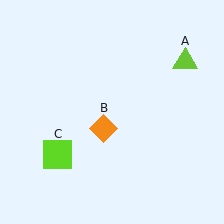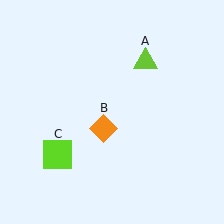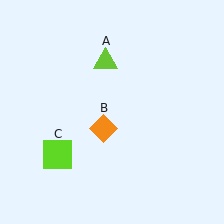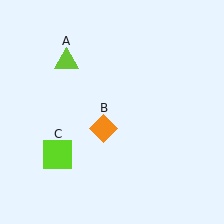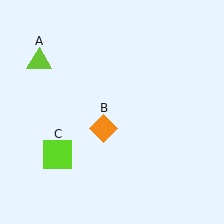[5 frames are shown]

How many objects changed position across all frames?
1 object changed position: lime triangle (object A).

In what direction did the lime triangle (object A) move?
The lime triangle (object A) moved left.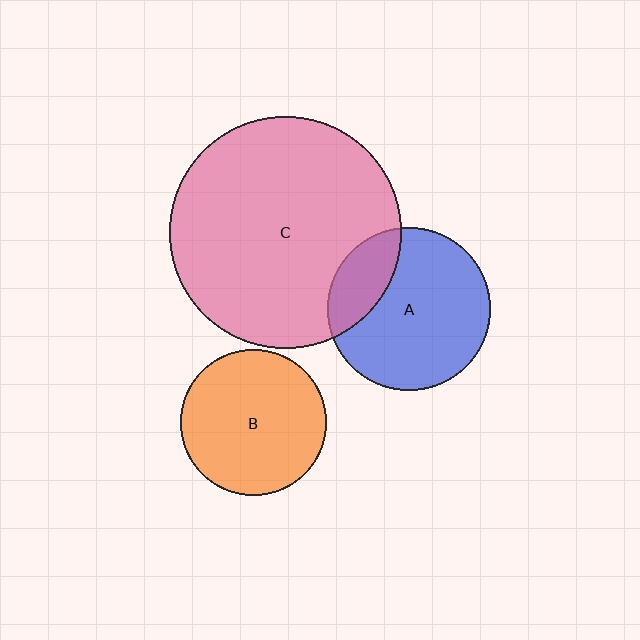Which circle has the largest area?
Circle C (pink).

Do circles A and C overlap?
Yes.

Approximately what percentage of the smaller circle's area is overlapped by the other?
Approximately 20%.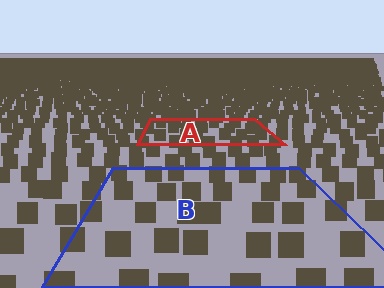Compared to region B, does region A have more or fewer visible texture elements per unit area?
Region A has more texture elements per unit area — they are packed more densely because it is farther away.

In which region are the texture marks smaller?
The texture marks are smaller in region A, because it is farther away.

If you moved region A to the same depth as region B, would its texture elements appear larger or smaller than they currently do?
They would appear larger. At a closer depth, the same texture elements are projected at a bigger on-screen size.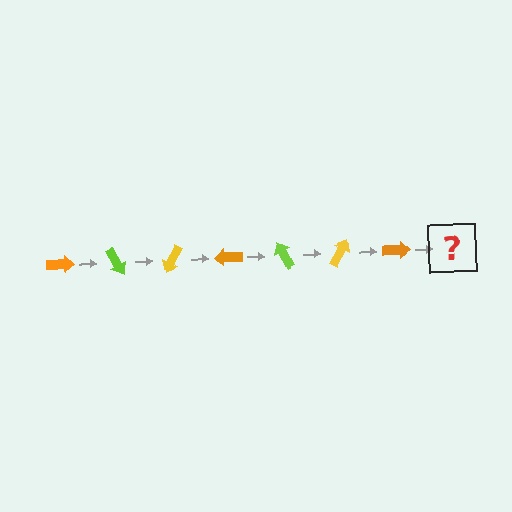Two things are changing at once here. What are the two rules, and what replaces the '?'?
The two rules are that it rotates 60 degrees each step and the color cycles through orange, lime, and yellow. The '?' should be a lime arrow, rotated 420 degrees from the start.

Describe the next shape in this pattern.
It should be a lime arrow, rotated 420 degrees from the start.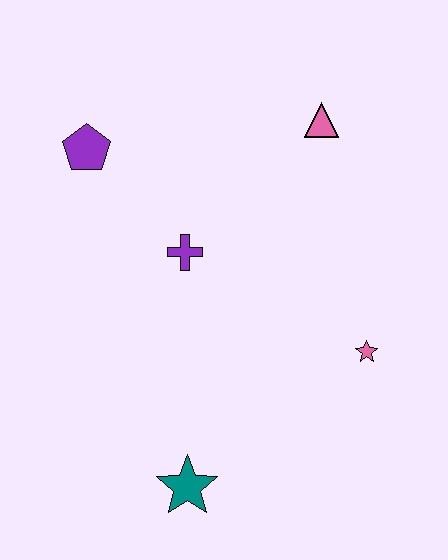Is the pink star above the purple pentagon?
No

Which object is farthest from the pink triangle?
The teal star is farthest from the pink triangle.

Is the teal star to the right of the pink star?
No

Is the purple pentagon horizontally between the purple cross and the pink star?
No